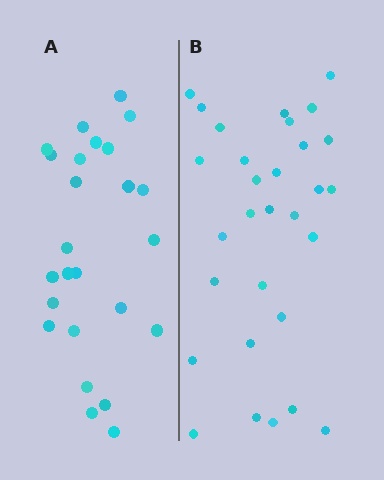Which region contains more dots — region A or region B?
Region B (the right region) has more dots.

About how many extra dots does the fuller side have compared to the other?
Region B has about 5 more dots than region A.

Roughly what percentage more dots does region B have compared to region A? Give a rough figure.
About 20% more.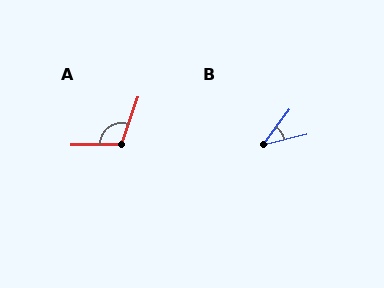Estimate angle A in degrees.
Approximately 110 degrees.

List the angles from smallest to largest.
B (41°), A (110°).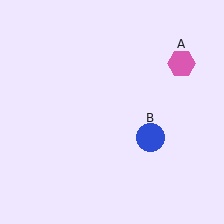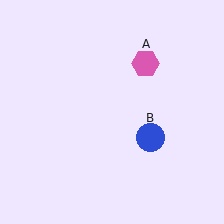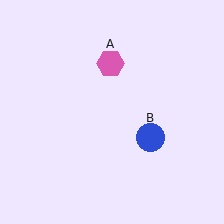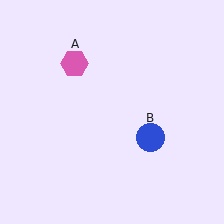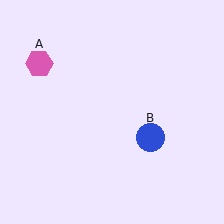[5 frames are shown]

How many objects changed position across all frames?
1 object changed position: pink hexagon (object A).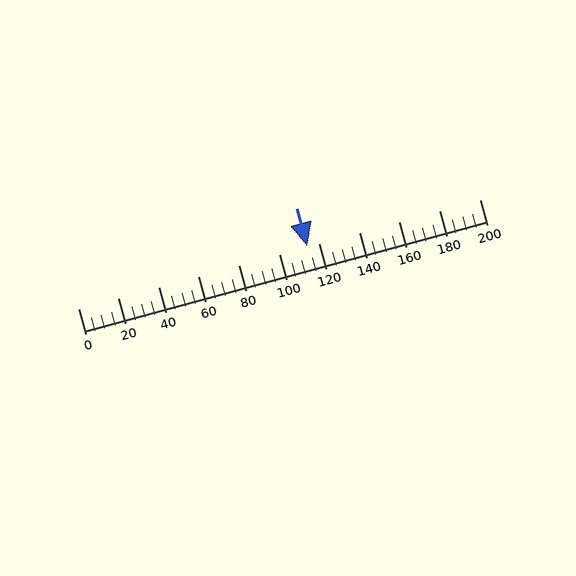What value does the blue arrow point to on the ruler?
The blue arrow points to approximately 114.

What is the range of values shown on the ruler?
The ruler shows values from 0 to 200.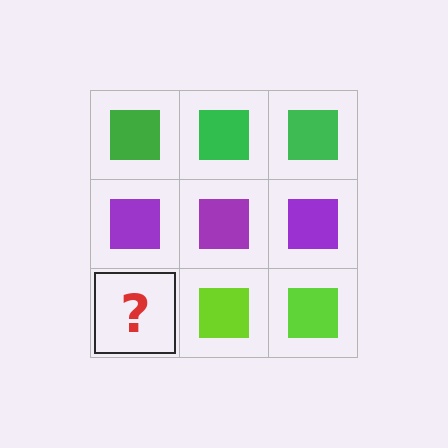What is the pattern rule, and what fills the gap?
The rule is that each row has a consistent color. The gap should be filled with a lime square.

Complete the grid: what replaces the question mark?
The question mark should be replaced with a lime square.